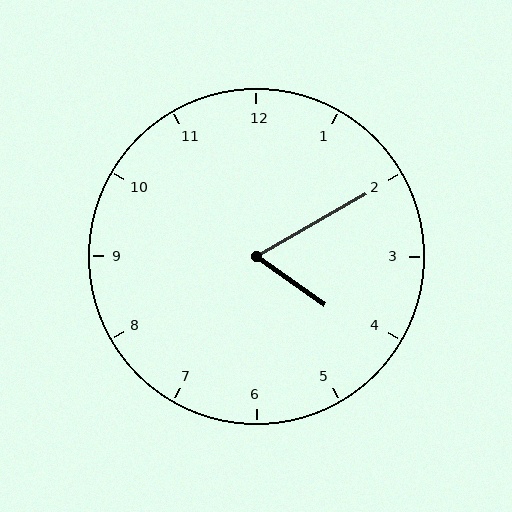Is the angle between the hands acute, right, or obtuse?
It is acute.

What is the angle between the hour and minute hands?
Approximately 65 degrees.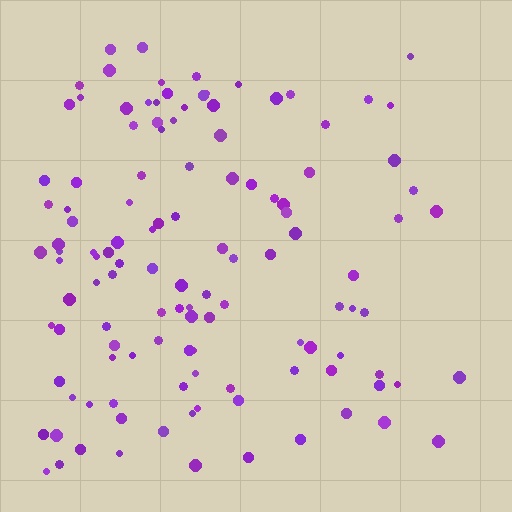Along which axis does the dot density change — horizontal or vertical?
Horizontal.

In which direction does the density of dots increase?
From right to left, with the left side densest.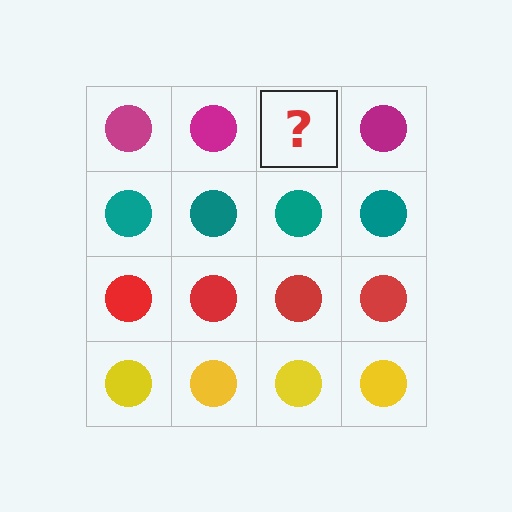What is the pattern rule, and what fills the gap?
The rule is that each row has a consistent color. The gap should be filled with a magenta circle.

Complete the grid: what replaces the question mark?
The question mark should be replaced with a magenta circle.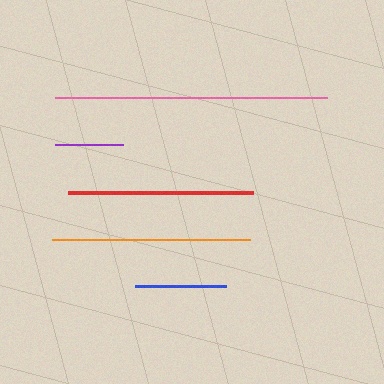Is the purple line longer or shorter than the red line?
The red line is longer than the purple line.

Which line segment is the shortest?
The purple line is the shortest at approximately 69 pixels.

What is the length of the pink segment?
The pink segment is approximately 272 pixels long.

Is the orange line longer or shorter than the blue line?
The orange line is longer than the blue line.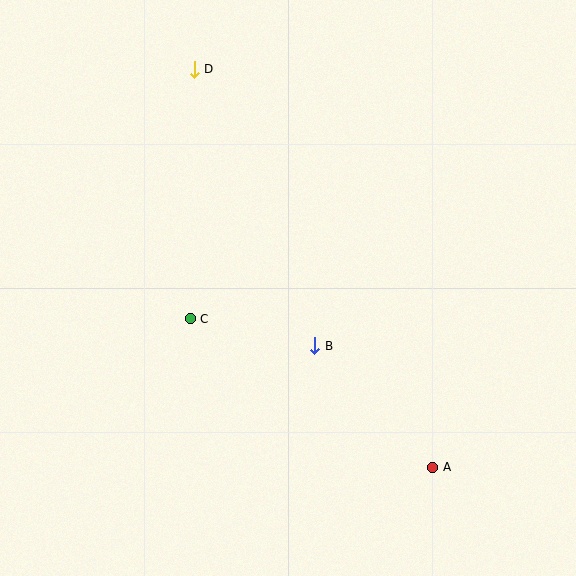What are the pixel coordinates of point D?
Point D is at (194, 69).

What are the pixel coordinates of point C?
Point C is at (190, 319).